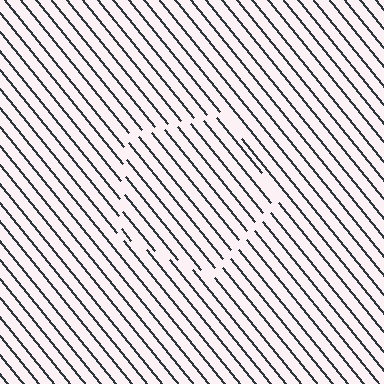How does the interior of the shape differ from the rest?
The interior of the shape contains the same grating, shifted by half a period — the contour is defined by the phase discontinuity where line-ends from the inner and outer gratings abut.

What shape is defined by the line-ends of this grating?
An illusory pentagon. The interior of the shape contains the same grating, shifted by half a period — the contour is defined by the phase discontinuity where line-ends from the inner and outer gratings abut.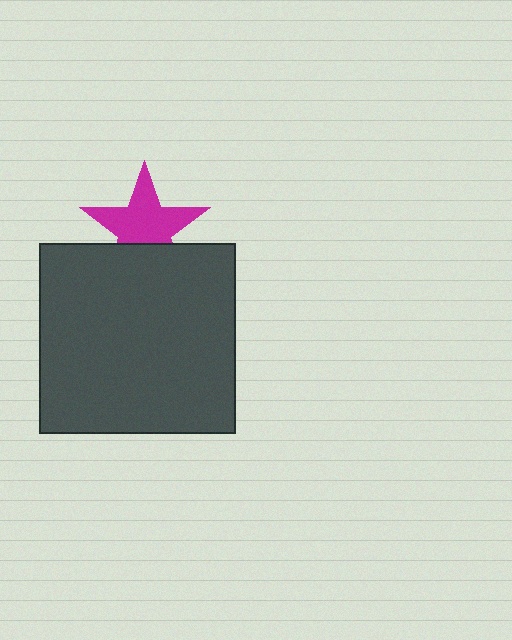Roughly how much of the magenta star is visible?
Most of it is visible (roughly 69%).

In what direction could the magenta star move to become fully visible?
The magenta star could move up. That would shift it out from behind the dark gray rectangle entirely.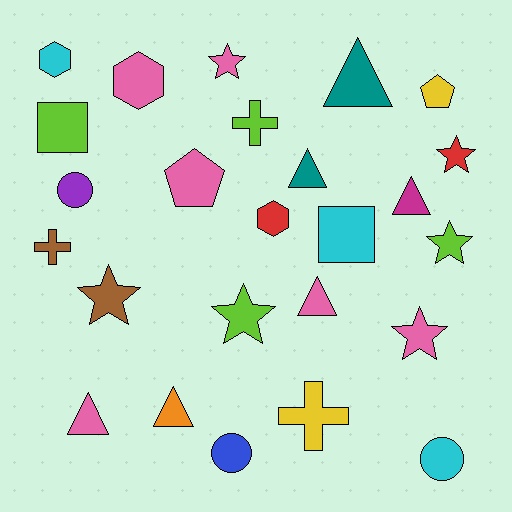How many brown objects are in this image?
There are 2 brown objects.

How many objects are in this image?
There are 25 objects.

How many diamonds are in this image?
There are no diamonds.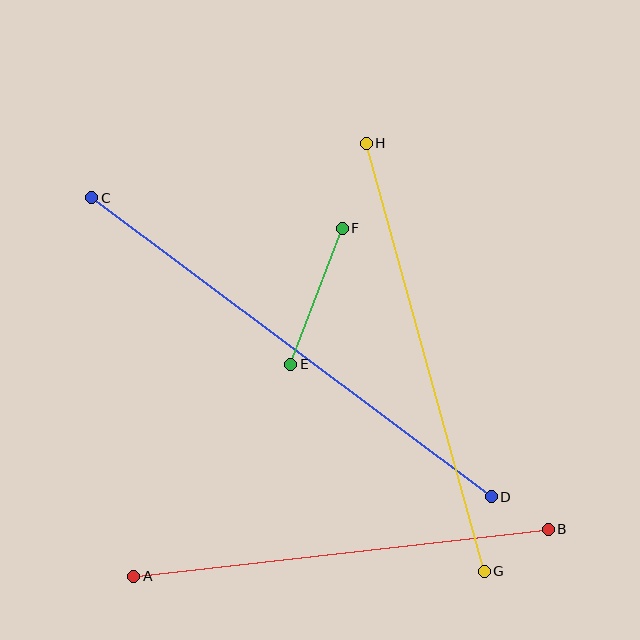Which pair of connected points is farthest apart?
Points C and D are farthest apart.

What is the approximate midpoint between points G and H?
The midpoint is at approximately (425, 357) pixels.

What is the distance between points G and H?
The distance is approximately 444 pixels.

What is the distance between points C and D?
The distance is approximately 499 pixels.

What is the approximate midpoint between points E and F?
The midpoint is at approximately (316, 296) pixels.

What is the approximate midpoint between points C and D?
The midpoint is at approximately (292, 347) pixels.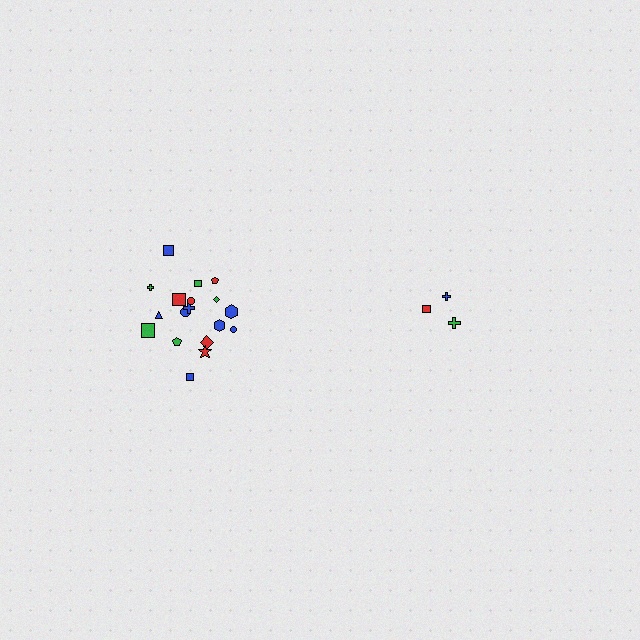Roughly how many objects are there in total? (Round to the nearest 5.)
Roughly 20 objects in total.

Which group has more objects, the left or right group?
The left group.